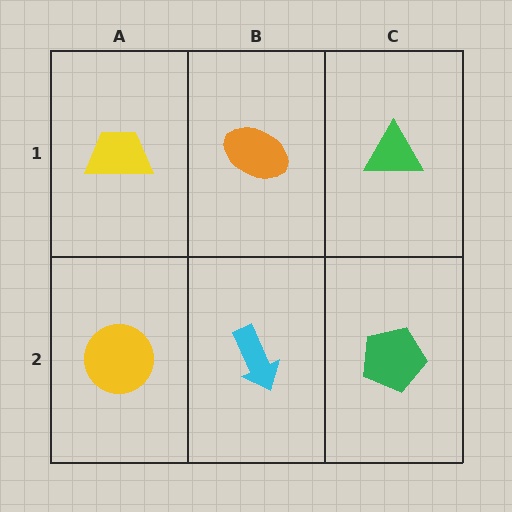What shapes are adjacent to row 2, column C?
A green triangle (row 1, column C), a cyan arrow (row 2, column B).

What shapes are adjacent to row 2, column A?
A yellow trapezoid (row 1, column A), a cyan arrow (row 2, column B).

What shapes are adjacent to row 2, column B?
An orange ellipse (row 1, column B), a yellow circle (row 2, column A), a green pentagon (row 2, column C).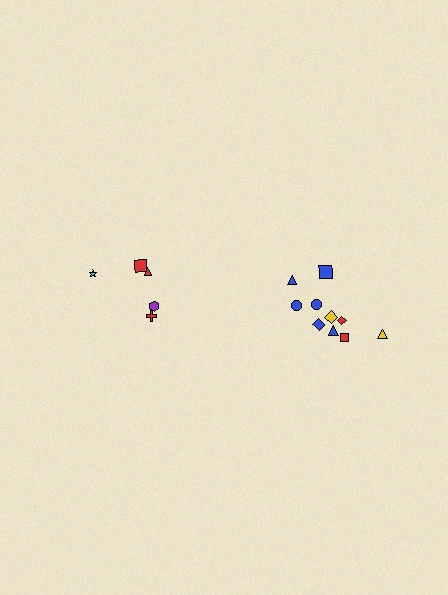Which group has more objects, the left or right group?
The right group.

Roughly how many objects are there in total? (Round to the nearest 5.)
Roughly 15 objects in total.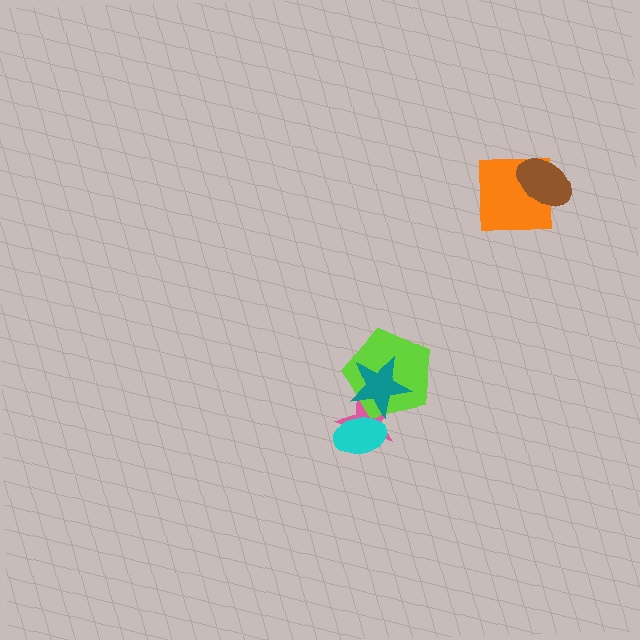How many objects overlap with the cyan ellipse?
2 objects overlap with the cyan ellipse.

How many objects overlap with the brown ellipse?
1 object overlaps with the brown ellipse.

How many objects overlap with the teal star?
3 objects overlap with the teal star.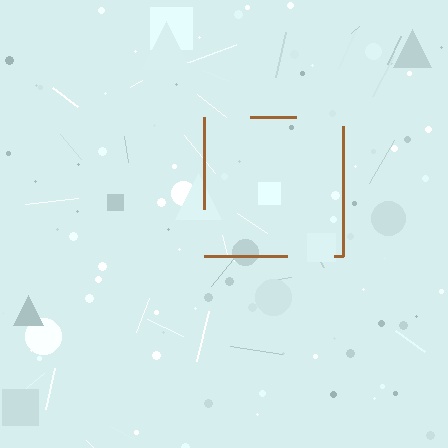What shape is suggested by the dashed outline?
The dashed outline suggests a square.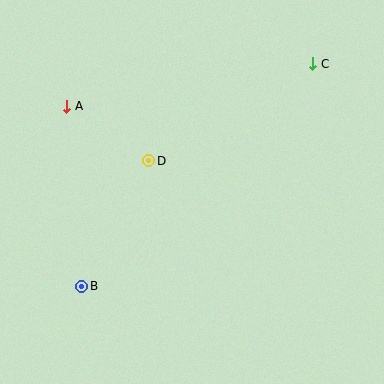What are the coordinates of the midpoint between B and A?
The midpoint between B and A is at (74, 196).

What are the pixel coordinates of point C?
Point C is at (313, 64).